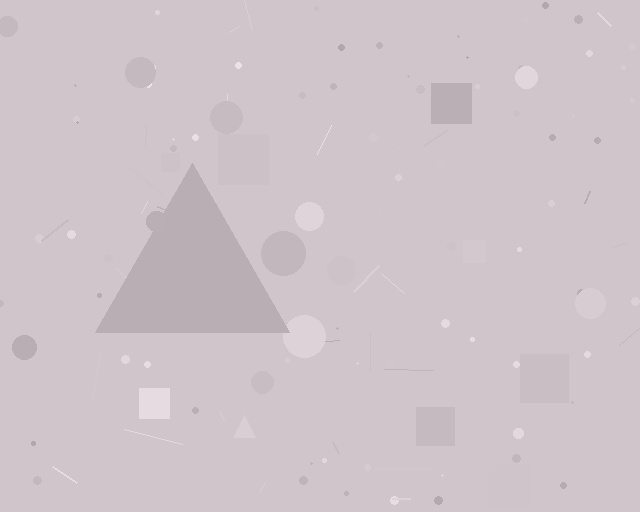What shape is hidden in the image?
A triangle is hidden in the image.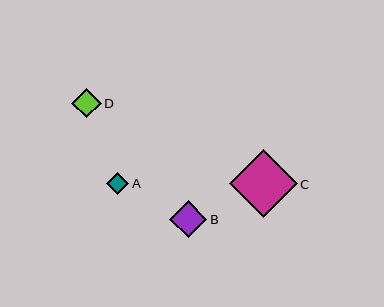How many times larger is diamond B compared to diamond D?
Diamond B is approximately 1.3 times the size of diamond D.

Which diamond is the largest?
Diamond C is the largest with a size of approximately 68 pixels.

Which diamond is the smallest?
Diamond A is the smallest with a size of approximately 22 pixels.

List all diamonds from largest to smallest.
From largest to smallest: C, B, D, A.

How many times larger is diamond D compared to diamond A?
Diamond D is approximately 1.3 times the size of diamond A.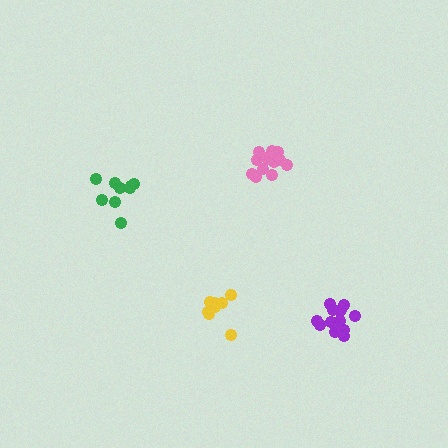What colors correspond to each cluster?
The clusters are colored: purple, pink, yellow, green.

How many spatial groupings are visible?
There are 4 spatial groupings.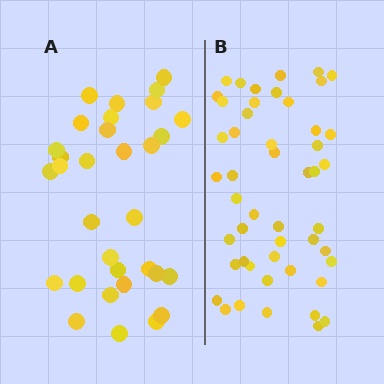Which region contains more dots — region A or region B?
Region B (the right region) has more dots.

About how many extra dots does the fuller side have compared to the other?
Region B has approximately 15 more dots than region A.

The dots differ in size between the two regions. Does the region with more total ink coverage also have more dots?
No. Region A has more total ink coverage because its dots are larger, but region B actually contains more individual dots. Total area can be misleading — the number of items is what matters here.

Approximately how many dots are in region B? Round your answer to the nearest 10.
About 50 dots. (The exact count is 49, which rounds to 50.)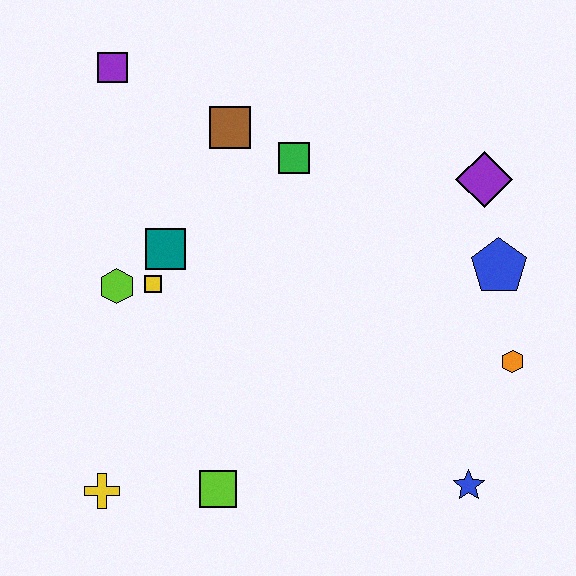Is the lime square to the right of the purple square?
Yes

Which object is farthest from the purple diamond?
The yellow cross is farthest from the purple diamond.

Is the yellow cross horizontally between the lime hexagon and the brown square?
No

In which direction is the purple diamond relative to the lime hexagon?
The purple diamond is to the right of the lime hexagon.